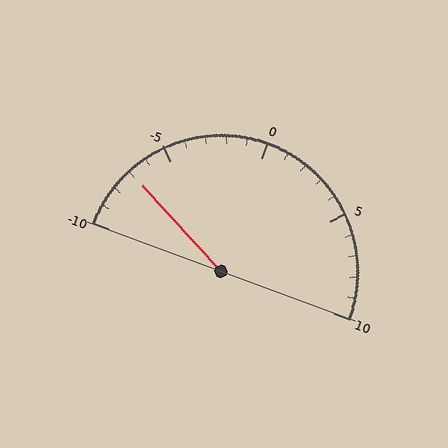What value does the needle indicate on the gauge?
The needle indicates approximately -7.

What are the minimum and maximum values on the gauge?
The gauge ranges from -10 to 10.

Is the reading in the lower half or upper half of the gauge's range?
The reading is in the lower half of the range (-10 to 10).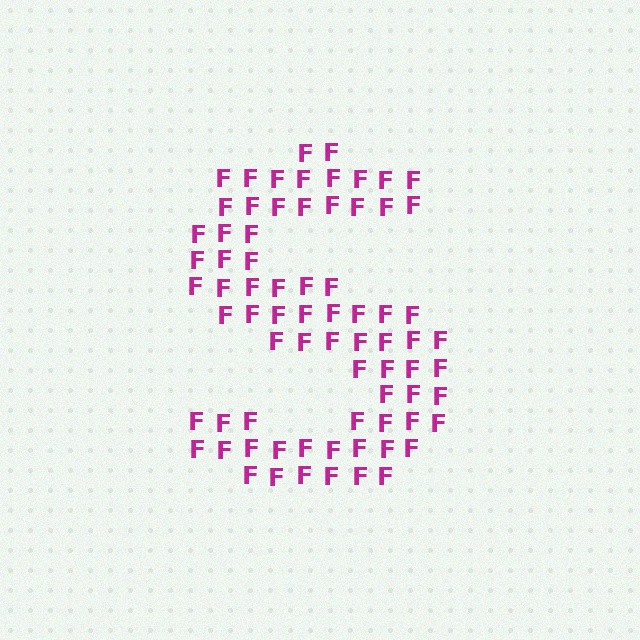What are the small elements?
The small elements are letter F's.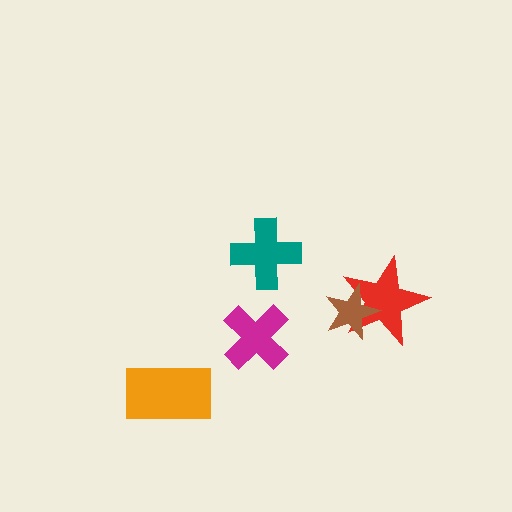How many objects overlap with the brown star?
1 object overlaps with the brown star.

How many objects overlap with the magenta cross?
0 objects overlap with the magenta cross.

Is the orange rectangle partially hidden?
No, no other shape covers it.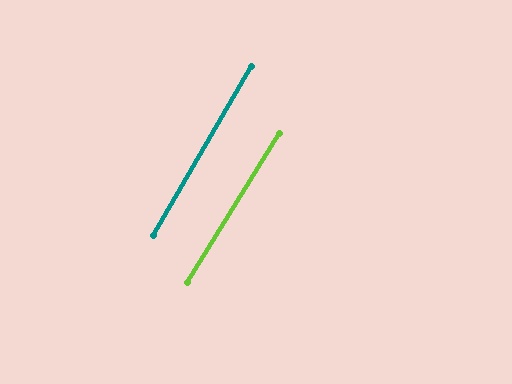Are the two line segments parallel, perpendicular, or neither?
Parallel — their directions differ by only 1.5°.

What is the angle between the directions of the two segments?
Approximately 1 degree.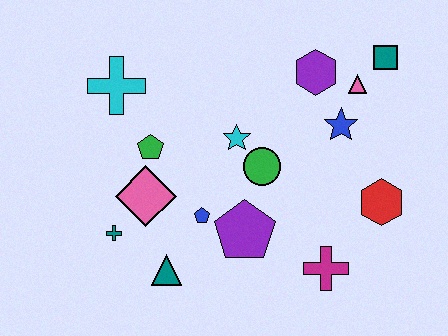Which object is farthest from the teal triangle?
The teal square is farthest from the teal triangle.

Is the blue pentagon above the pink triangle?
No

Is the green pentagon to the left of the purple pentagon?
Yes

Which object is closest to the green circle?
The cyan star is closest to the green circle.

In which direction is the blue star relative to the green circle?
The blue star is to the right of the green circle.